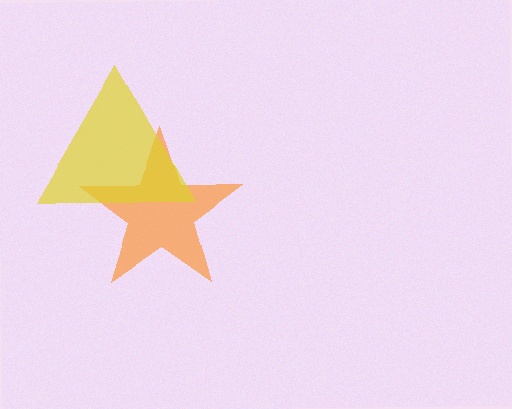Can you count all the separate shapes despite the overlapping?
Yes, there are 2 separate shapes.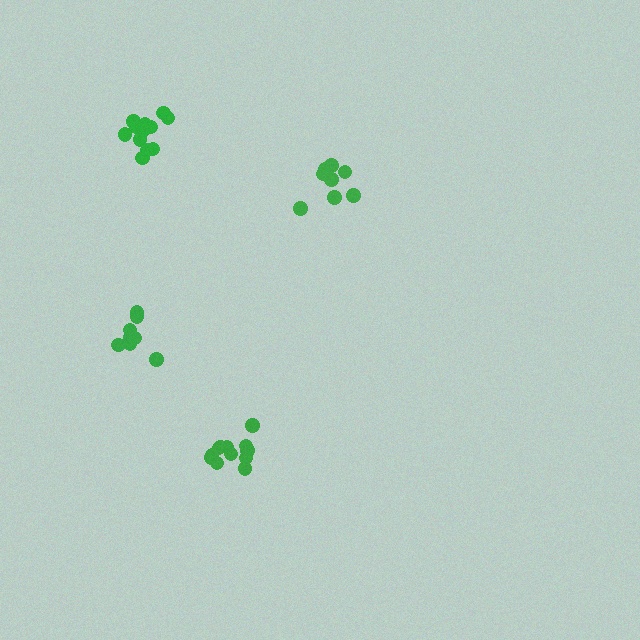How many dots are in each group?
Group 1: 12 dots, Group 2: 12 dots, Group 3: 8 dots, Group 4: 8 dots (40 total).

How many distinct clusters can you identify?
There are 4 distinct clusters.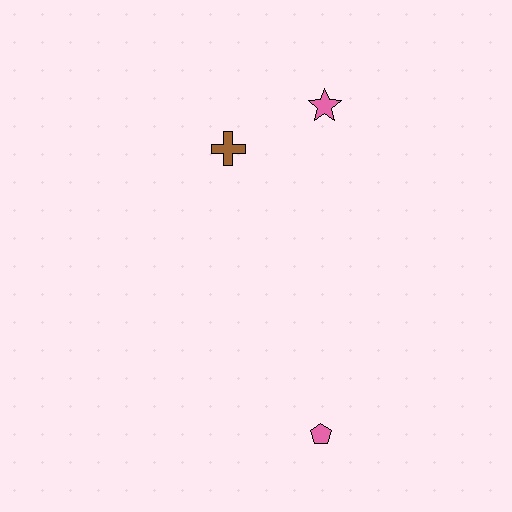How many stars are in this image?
There is 1 star.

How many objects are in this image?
There are 3 objects.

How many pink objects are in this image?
There are 2 pink objects.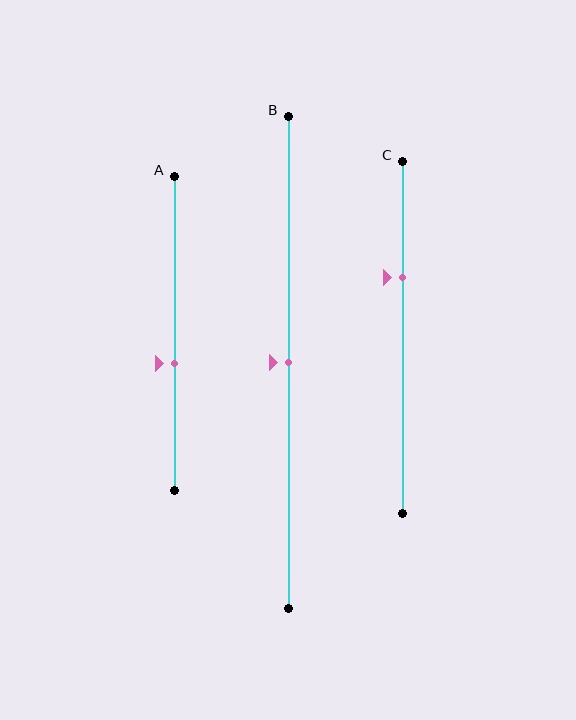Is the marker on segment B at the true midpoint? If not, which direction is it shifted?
Yes, the marker on segment B is at the true midpoint.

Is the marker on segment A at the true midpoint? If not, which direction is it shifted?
No, the marker on segment A is shifted downward by about 10% of the segment length.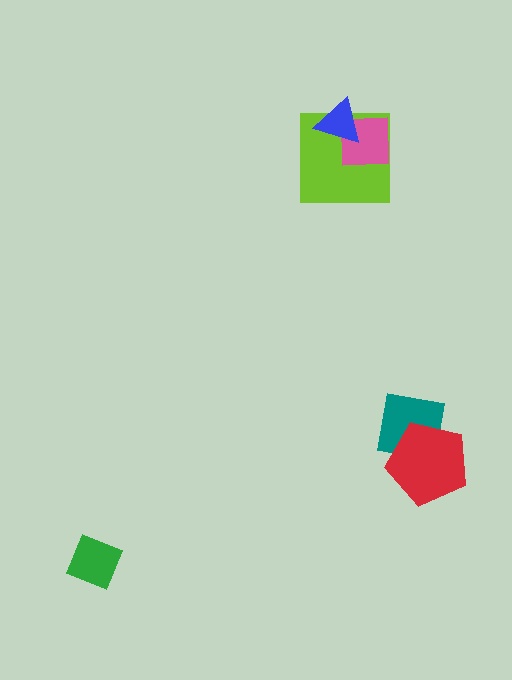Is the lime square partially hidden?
Yes, it is partially covered by another shape.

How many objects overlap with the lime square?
2 objects overlap with the lime square.